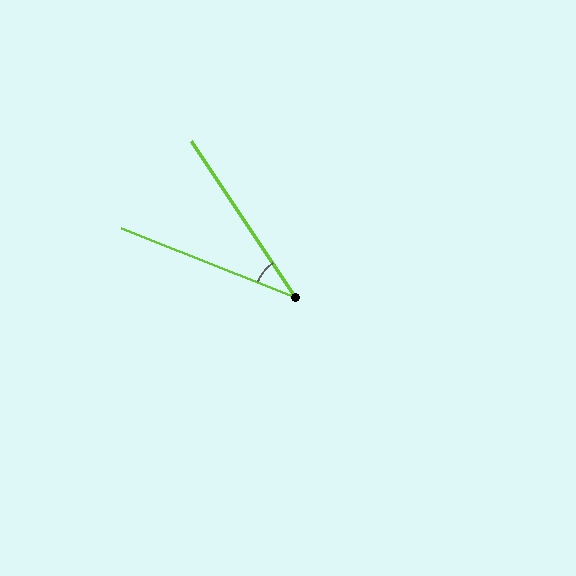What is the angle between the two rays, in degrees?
Approximately 35 degrees.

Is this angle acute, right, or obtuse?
It is acute.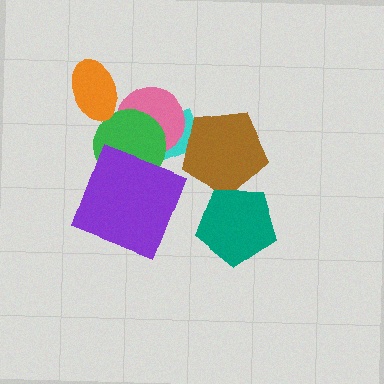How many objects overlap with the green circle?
3 objects overlap with the green circle.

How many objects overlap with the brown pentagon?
2 objects overlap with the brown pentagon.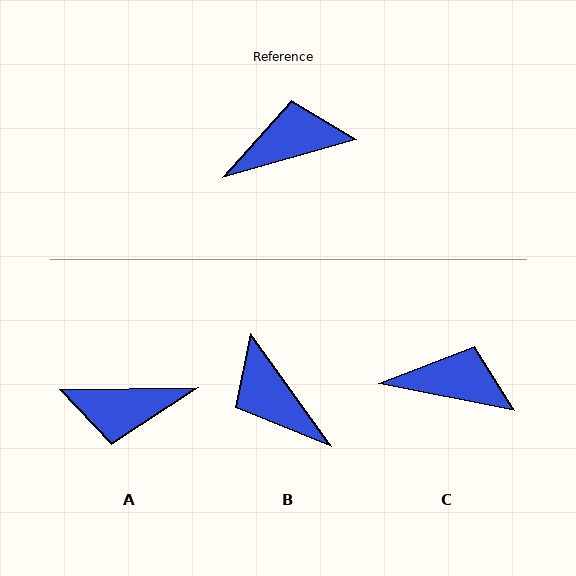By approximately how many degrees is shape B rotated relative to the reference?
Approximately 110 degrees counter-clockwise.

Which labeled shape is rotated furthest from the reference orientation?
A, about 165 degrees away.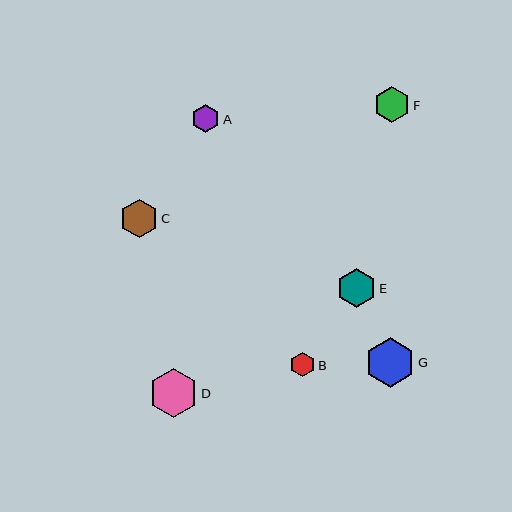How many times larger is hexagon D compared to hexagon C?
Hexagon D is approximately 1.3 times the size of hexagon C.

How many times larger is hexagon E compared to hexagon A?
Hexagon E is approximately 1.4 times the size of hexagon A.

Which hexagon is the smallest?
Hexagon B is the smallest with a size of approximately 25 pixels.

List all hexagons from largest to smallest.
From largest to smallest: G, D, E, C, F, A, B.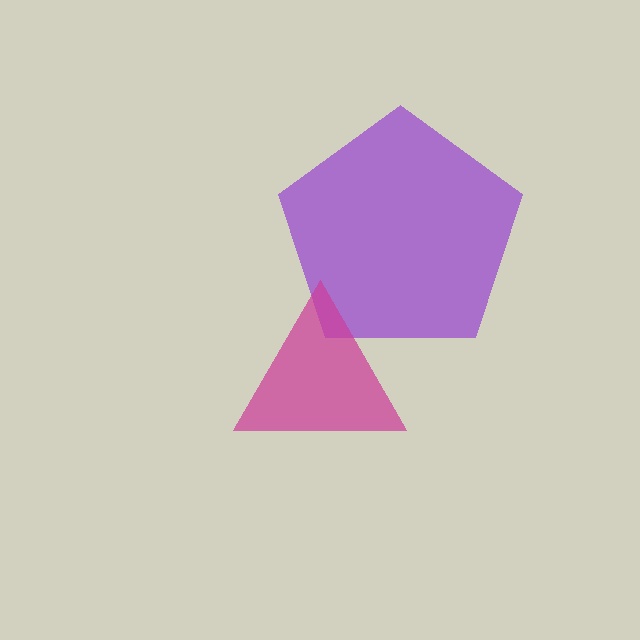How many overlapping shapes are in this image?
There are 2 overlapping shapes in the image.